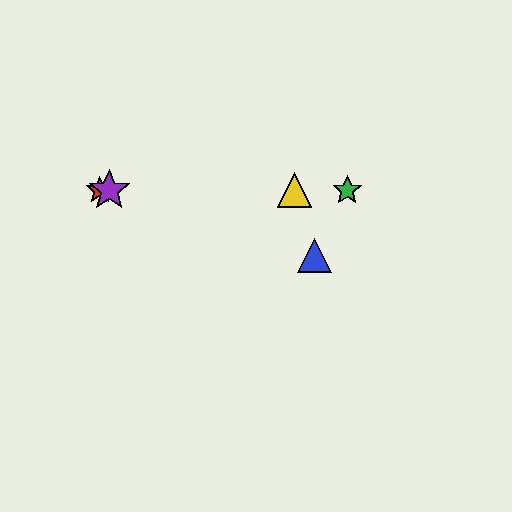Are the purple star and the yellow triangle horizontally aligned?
Yes, both are at y≈190.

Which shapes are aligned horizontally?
The red star, the green star, the yellow triangle, the purple star are aligned horizontally.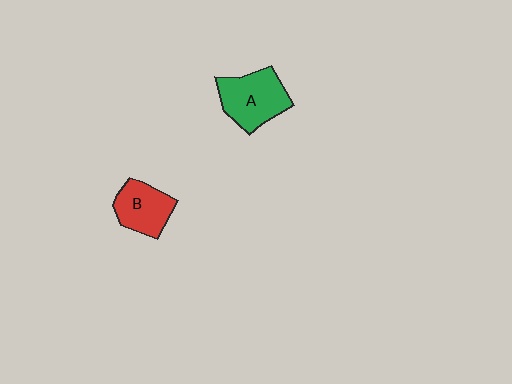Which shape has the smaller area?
Shape B (red).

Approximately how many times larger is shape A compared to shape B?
Approximately 1.3 times.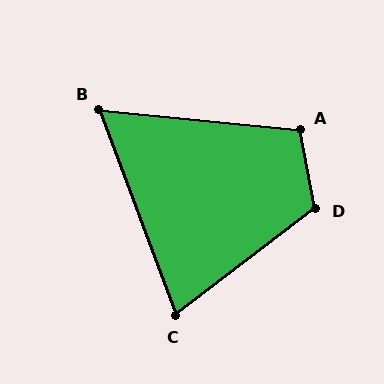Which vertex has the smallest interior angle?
B, at approximately 64 degrees.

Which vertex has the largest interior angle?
D, at approximately 116 degrees.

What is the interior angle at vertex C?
Approximately 73 degrees (acute).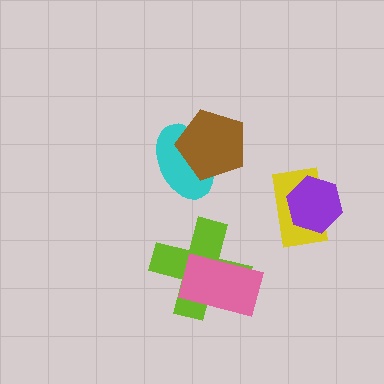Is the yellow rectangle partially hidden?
Yes, it is partially covered by another shape.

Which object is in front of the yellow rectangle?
The purple hexagon is in front of the yellow rectangle.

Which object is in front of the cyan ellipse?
The brown pentagon is in front of the cyan ellipse.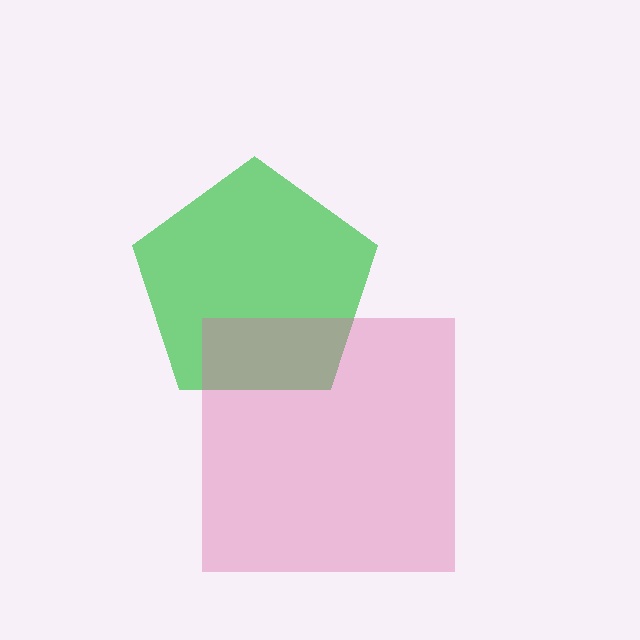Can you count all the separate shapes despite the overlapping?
Yes, there are 2 separate shapes.